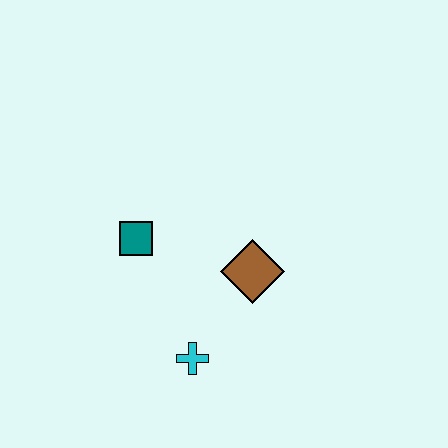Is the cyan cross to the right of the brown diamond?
No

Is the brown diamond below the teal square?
Yes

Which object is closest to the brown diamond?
The cyan cross is closest to the brown diamond.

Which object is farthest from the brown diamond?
The teal square is farthest from the brown diamond.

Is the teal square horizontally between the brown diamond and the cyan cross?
No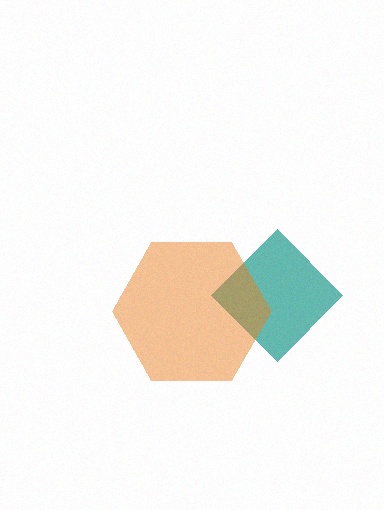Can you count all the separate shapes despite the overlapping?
Yes, there are 2 separate shapes.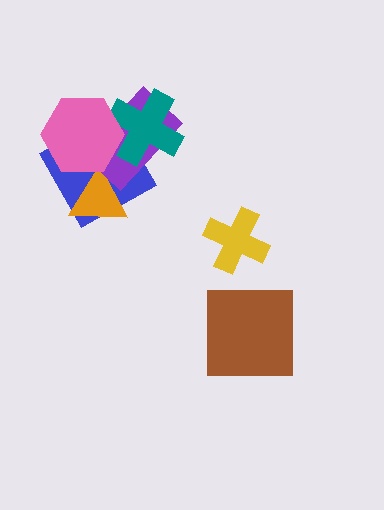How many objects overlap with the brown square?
0 objects overlap with the brown square.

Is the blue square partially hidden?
Yes, it is partially covered by another shape.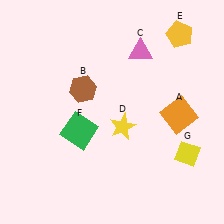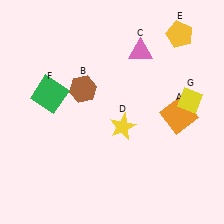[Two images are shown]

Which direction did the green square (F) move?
The green square (F) moved up.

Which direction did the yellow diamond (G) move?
The yellow diamond (G) moved up.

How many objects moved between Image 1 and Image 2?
2 objects moved between the two images.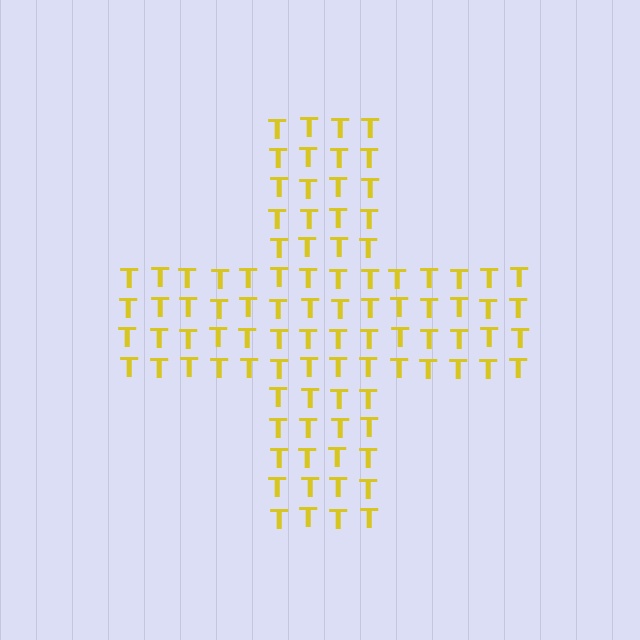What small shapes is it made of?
It is made of small letter T's.